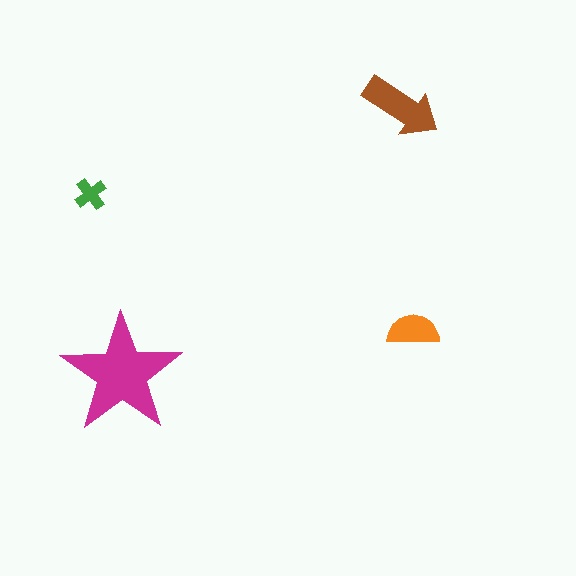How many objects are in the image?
There are 4 objects in the image.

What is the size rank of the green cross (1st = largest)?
4th.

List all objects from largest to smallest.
The magenta star, the brown arrow, the orange semicircle, the green cross.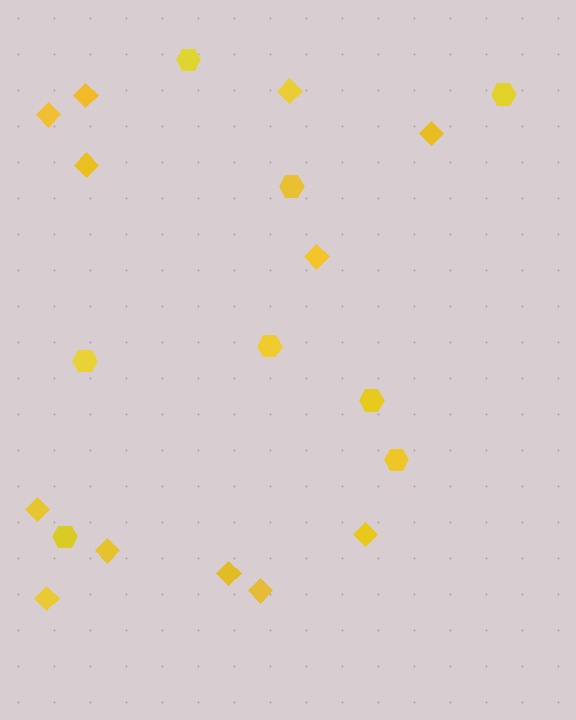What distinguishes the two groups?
There are 2 groups: one group of hexagons (8) and one group of diamonds (12).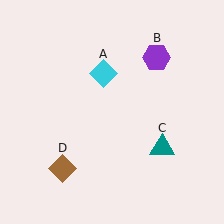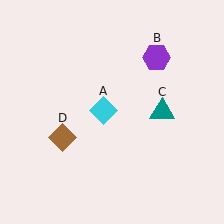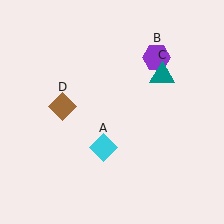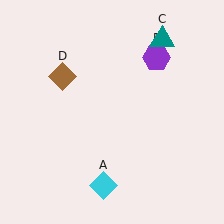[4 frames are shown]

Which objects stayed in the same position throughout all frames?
Purple hexagon (object B) remained stationary.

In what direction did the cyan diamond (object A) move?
The cyan diamond (object A) moved down.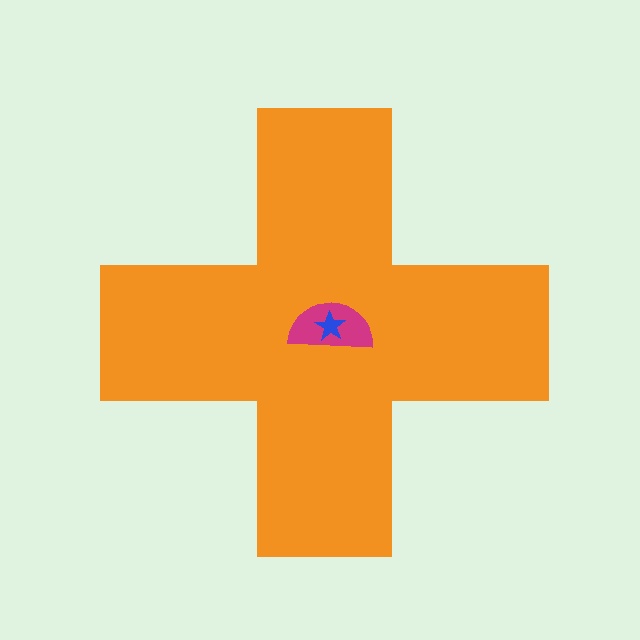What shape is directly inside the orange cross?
The magenta semicircle.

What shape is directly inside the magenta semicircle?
The blue star.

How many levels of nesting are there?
3.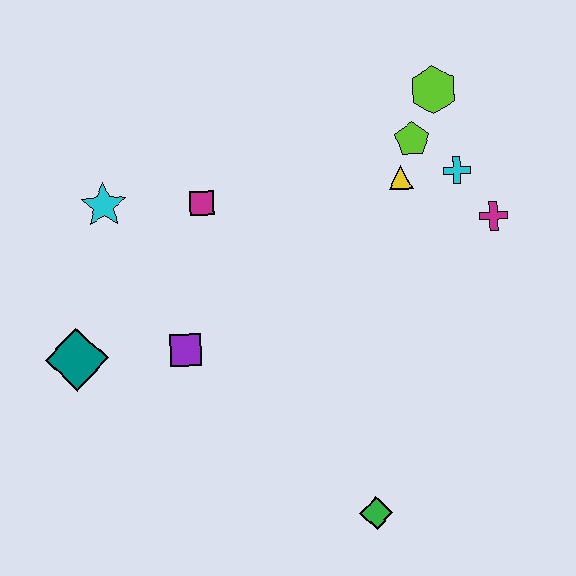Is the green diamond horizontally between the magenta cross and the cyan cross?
No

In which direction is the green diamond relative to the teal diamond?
The green diamond is to the right of the teal diamond.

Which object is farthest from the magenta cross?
The teal diamond is farthest from the magenta cross.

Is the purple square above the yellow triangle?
No